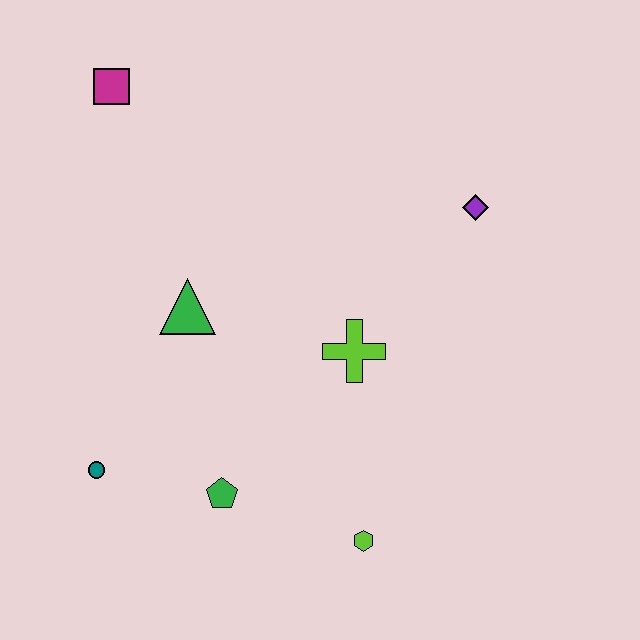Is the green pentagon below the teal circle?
Yes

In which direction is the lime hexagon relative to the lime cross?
The lime hexagon is below the lime cross.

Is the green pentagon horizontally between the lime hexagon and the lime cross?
No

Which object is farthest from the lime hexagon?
The magenta square is farthest from the lime hexagon.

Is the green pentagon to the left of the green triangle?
No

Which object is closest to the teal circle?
The green pentagon is closest to the teal circle.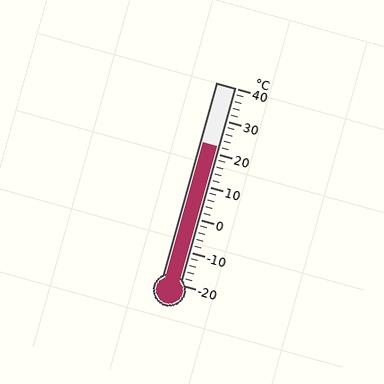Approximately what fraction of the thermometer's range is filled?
The thermometer is filled to approximately 70% of its range.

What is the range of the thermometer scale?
The thermometer scale ranges from -20°C to 40°C.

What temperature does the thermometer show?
The thermometer shows approximately 22°C.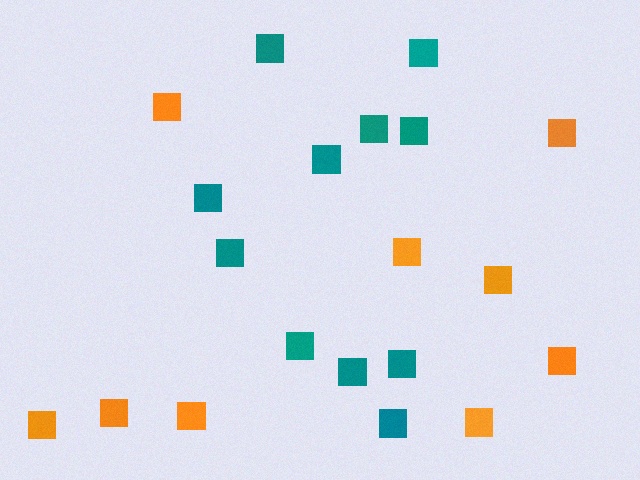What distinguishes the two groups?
There are 2 groups: one group of orange squares (9) and one group of teal squares (11).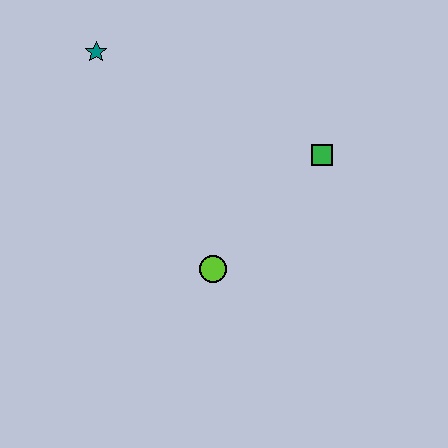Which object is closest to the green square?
The lime circle is closest to the green square.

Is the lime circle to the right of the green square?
No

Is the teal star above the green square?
Yes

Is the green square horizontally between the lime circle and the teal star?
No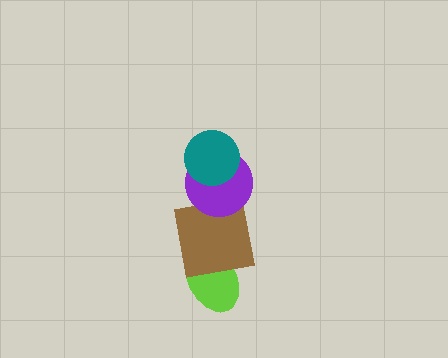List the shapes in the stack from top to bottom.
From top to bottom: the teal circle, the purple circle, the brown square, the lime ellipse.